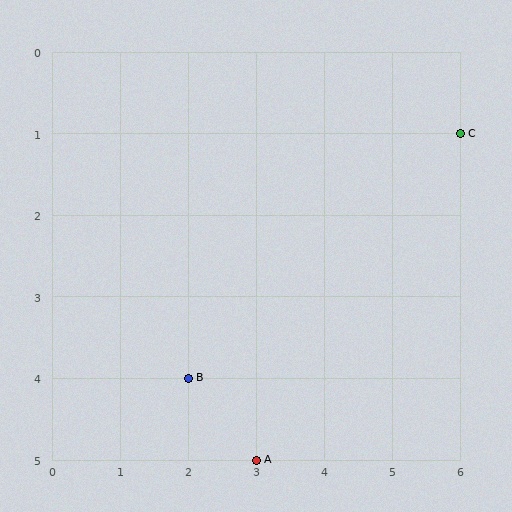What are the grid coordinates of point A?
Point A is at grid coordinates (3, 5).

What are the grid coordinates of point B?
Point B is at grid coordinates (2, 4).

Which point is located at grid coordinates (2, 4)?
Point B is at (2, 4).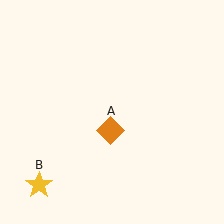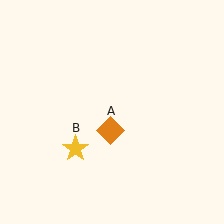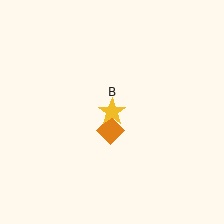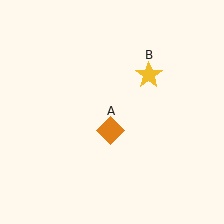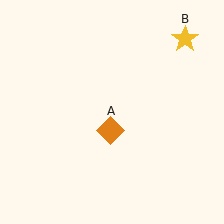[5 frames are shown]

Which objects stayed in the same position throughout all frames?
Orange diamond (object A) remained stationary.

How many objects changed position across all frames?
1 object changed position: yellow star (object B).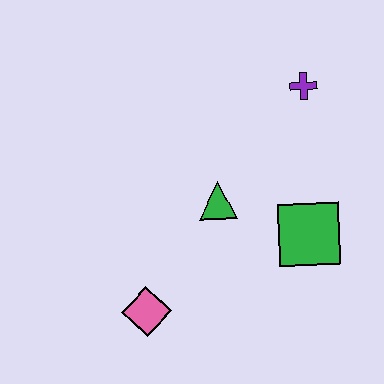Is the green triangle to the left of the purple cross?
Yes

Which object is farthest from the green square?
The pink diamond is farthest from the green square.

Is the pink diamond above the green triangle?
No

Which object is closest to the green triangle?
The green square is closest to the green triangle.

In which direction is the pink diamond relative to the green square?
The pink diamond is to the left of the green square.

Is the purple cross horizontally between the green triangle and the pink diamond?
No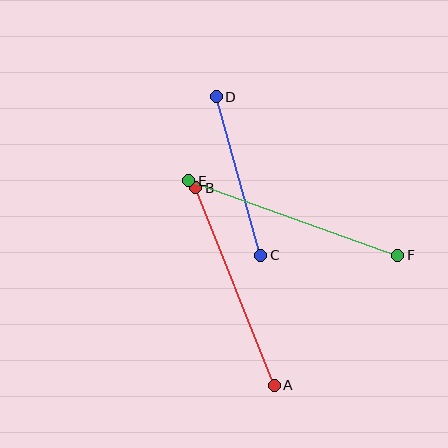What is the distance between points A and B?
The distance is approximately 213 pixels.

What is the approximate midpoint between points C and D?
The midpoint is at approximately (238, 176) pixels.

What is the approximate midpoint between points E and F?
The midpoint is at approximately (293, 218) pixels.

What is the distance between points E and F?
The distance is approximately 222 pixels.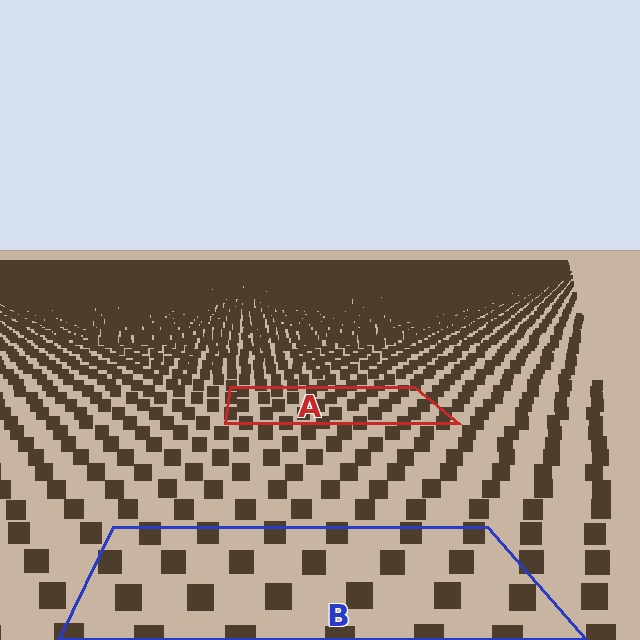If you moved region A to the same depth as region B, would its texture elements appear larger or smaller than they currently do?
They would appear larger. At a closer depth, the same texture elements are projected at a bigger on-screen size.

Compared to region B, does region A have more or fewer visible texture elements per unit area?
Region A has more texture elements per unit area — they are packed more densely because it is farther away.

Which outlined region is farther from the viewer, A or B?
Region A is farther from the viewer — the texture elements inside it appear smaller and more densely packed.